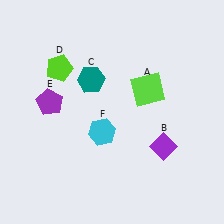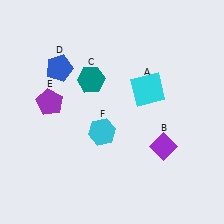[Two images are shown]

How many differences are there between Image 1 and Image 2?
There are 2 differences between the two images.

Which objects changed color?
A changed from lime to cyan. D changed from lime to blue.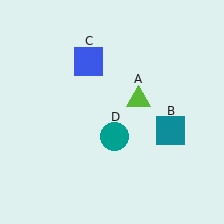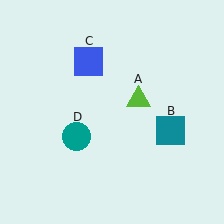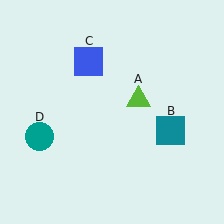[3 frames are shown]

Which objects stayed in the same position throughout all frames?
Lime triangle (object A) and teal square (object B) and blue square (object C) remained stationary.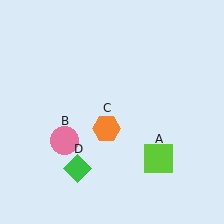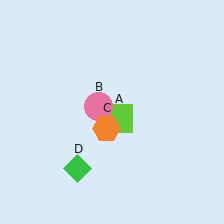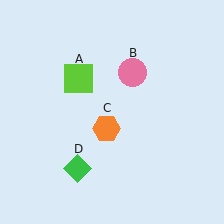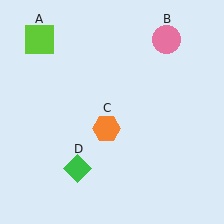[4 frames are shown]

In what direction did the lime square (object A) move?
The lime square (object A) moved up and to the left.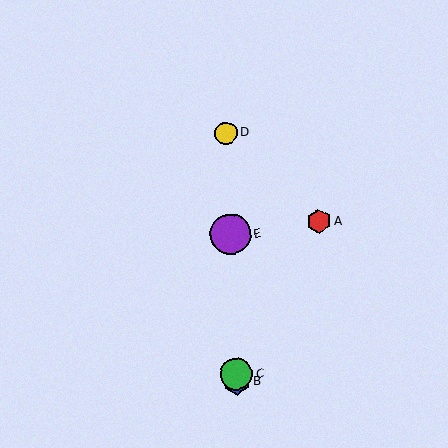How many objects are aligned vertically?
4 objects (B, C, D, E) are aligned vertically.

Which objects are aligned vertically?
Objects B, C, D, E are aligned vertically.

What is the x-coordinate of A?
Object A is at x≈319.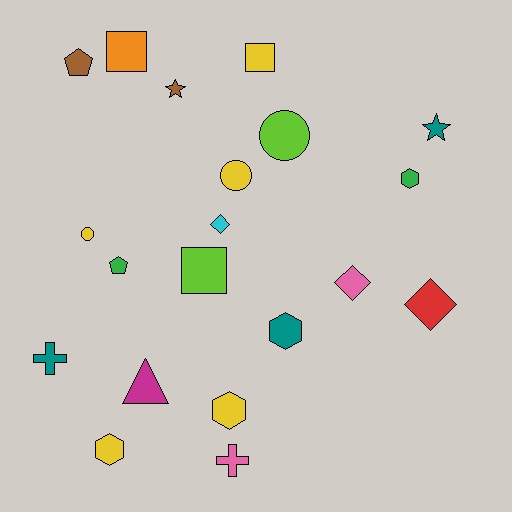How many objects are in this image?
There are 20 objects.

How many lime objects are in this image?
There are 2 lime objects.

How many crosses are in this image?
There are 2 crosses.